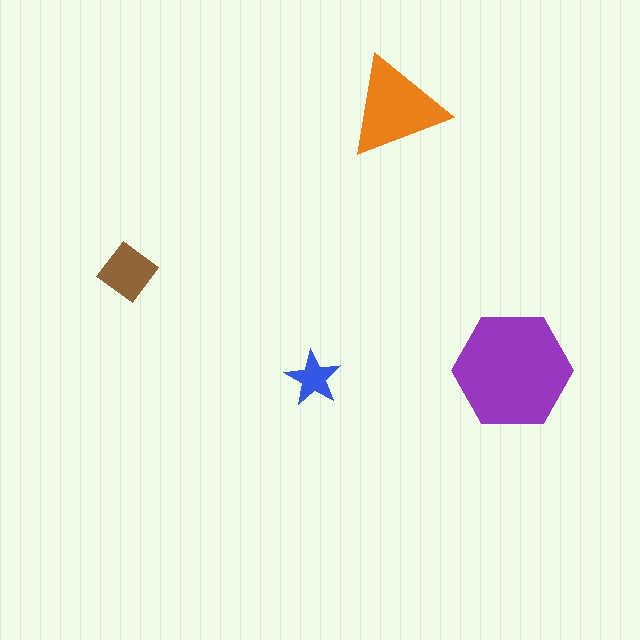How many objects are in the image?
There are 4 objects in the image.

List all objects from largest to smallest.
The purple hexagon, the orange triangle, the brown diamond, the blue star.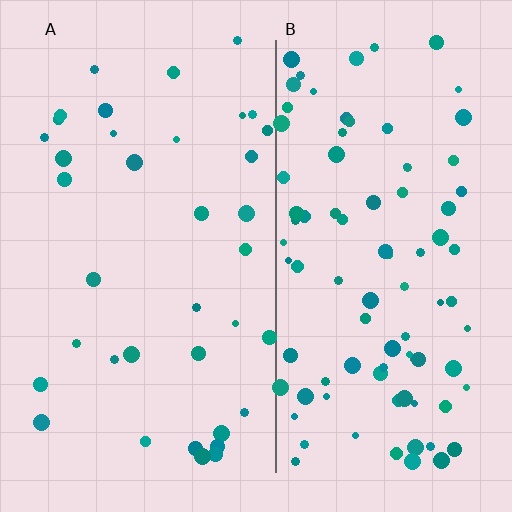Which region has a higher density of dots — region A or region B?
B (the right).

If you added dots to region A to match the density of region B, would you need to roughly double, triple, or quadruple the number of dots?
Approximately double.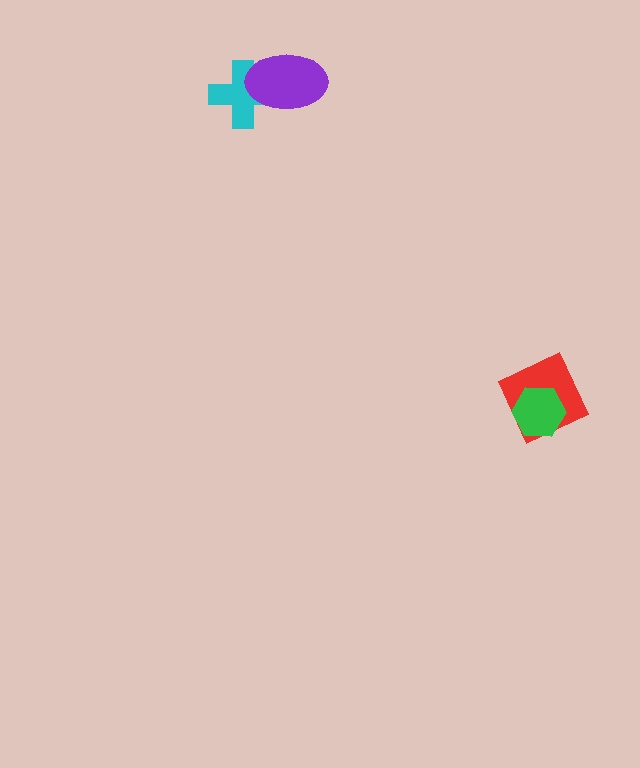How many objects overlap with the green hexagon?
1 object overlaps with the green hexagon.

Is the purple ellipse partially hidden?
No, no other shape covers it.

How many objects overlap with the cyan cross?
1 object overlaps with the cyan cross.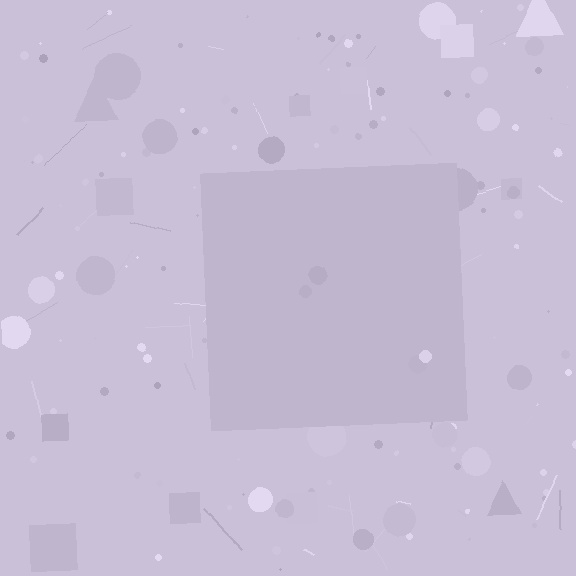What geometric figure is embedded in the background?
A square is embedded in the background.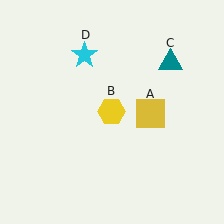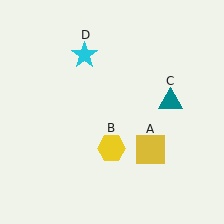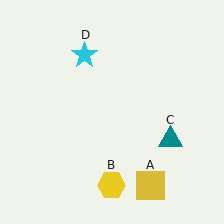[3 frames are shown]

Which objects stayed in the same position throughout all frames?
Cyan star (object D) remained stationary.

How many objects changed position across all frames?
3 objects changed position: yellow square (object A), yellow hexagon (object B), teal triangle (object C).